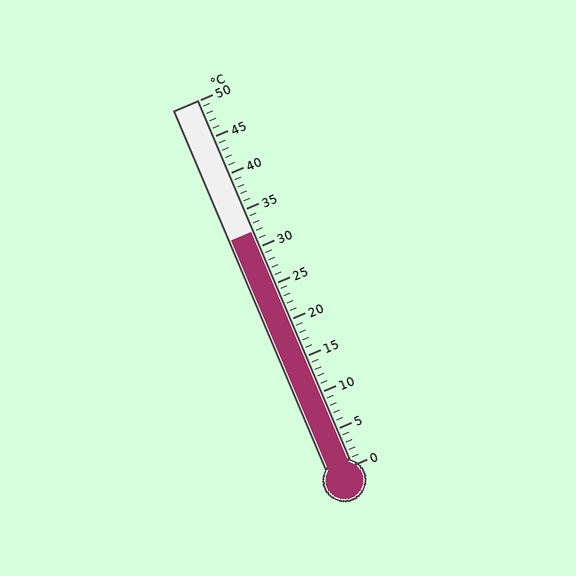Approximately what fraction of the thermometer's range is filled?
The thermometer is filled to approximately 65% of its range.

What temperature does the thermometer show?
The thermometer shows approximately 32°C.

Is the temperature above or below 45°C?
The temperature is below 45°C.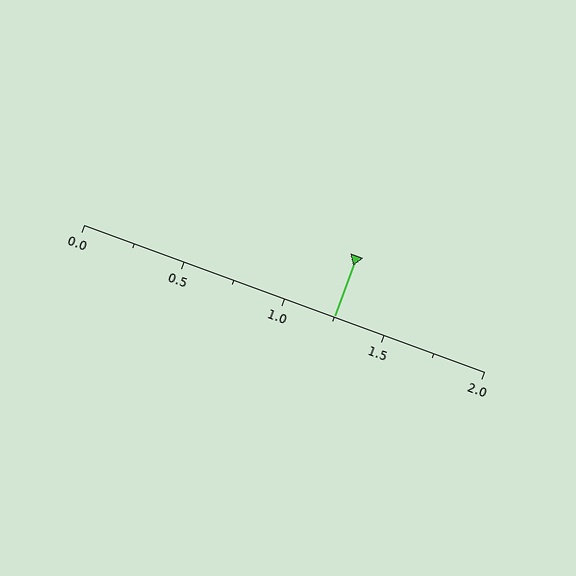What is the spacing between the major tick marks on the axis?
The major ticks are spaced 0.5 apart.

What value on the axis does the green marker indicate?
The marker indicates approximately 1.25.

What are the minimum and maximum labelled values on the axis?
The axis runs from 0.0 to 2.0.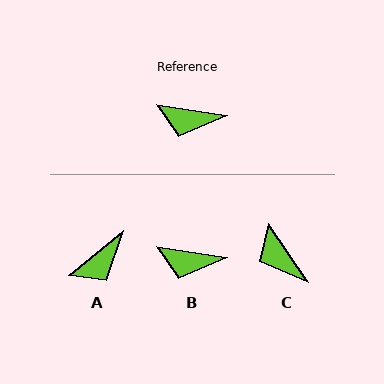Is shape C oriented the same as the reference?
No, it is off by about 47 degrees.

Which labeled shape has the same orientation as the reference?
B.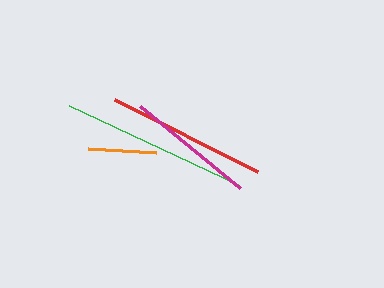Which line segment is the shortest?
The orange line is the shortest at approximately 68 pixels.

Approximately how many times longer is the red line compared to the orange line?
The red line is approximately 2.4 times the length of the orange line.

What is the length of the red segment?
The red segment is approximately 160 pixels long.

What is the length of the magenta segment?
The magenta segment is approximately 129 pixels long.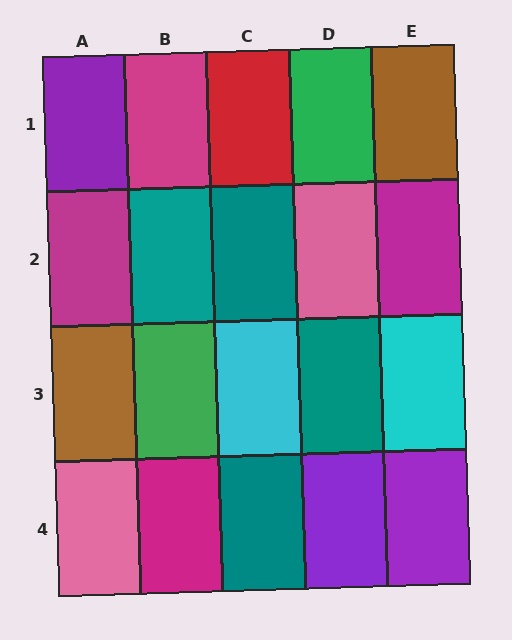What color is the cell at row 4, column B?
Magenta.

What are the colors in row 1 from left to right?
Purple, magenta, red, green, brown.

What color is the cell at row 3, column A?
Brown.